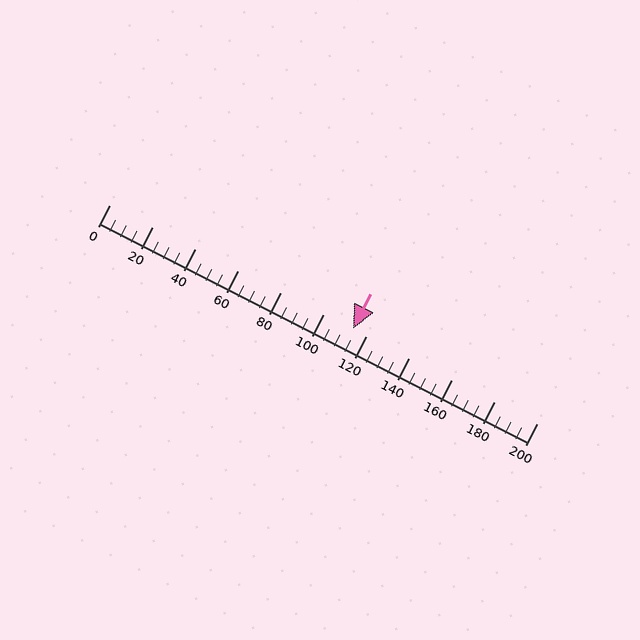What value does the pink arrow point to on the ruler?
The pink arrow points to approximately 114.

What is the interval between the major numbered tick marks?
The major tick marks are spaced 20 units apart.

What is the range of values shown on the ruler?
The ruler shows values from 0 to 200.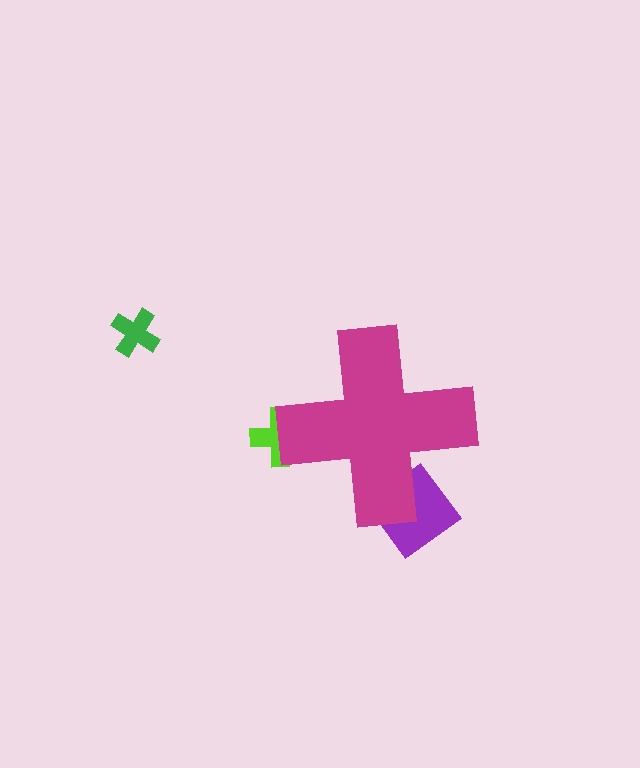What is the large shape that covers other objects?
A magenta cross.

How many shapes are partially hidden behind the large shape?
2 shapes are partially hidden.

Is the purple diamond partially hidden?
Yes, the purple diamond is partially hidden behind the magenta cross.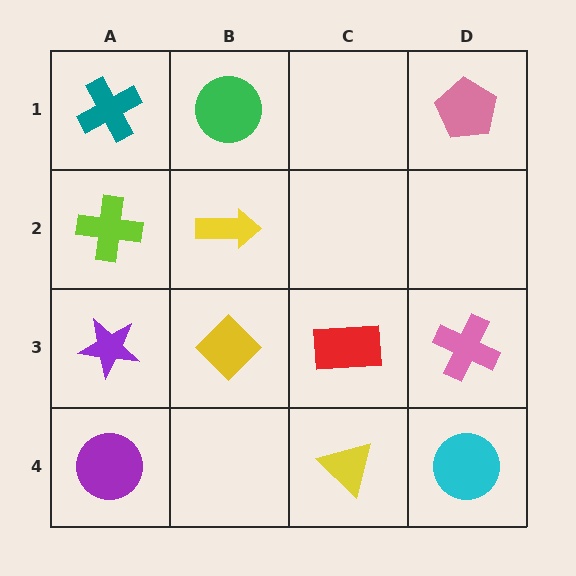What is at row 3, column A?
A purple star.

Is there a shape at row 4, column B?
No, that cell is empty.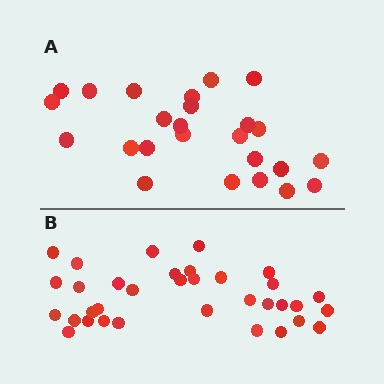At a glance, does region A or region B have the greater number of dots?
Region B (the bottom region) has more dots.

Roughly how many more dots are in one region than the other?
Region B has roughly 8 or so more dots than region A.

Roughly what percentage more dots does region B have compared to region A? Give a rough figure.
About 35% more.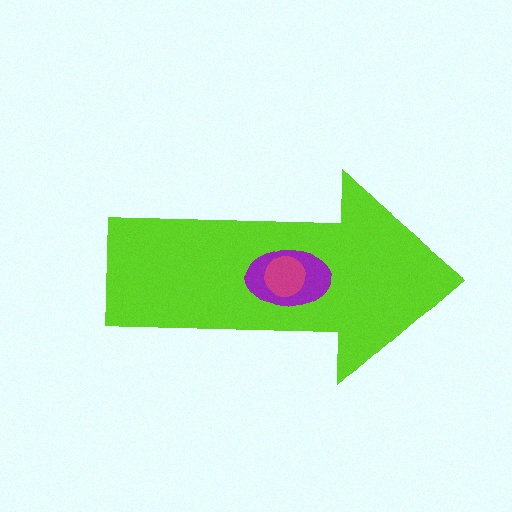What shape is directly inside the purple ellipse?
The magenta circle.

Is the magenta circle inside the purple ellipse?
Yes.